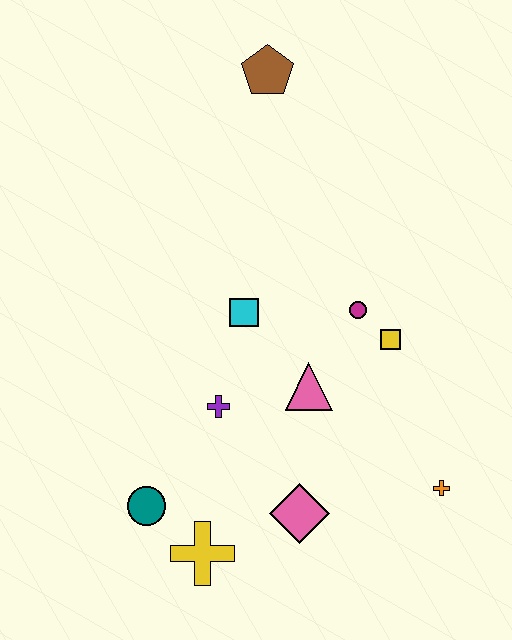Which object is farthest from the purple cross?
The brown pentagon is farthest from the purple cross.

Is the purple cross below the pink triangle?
Yes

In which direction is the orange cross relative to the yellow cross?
The orange cross is to the right of the yellow cross.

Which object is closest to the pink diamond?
The yellow cross is closest to the pink diamond.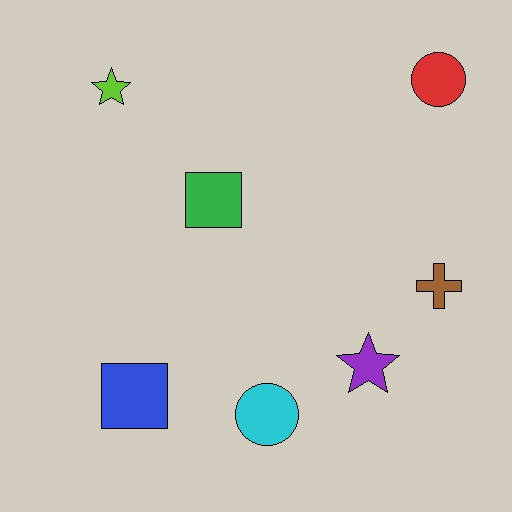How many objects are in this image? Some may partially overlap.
There are 7 objects.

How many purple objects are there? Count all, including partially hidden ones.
There is 1 purple object.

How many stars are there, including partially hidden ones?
There are 2 stars.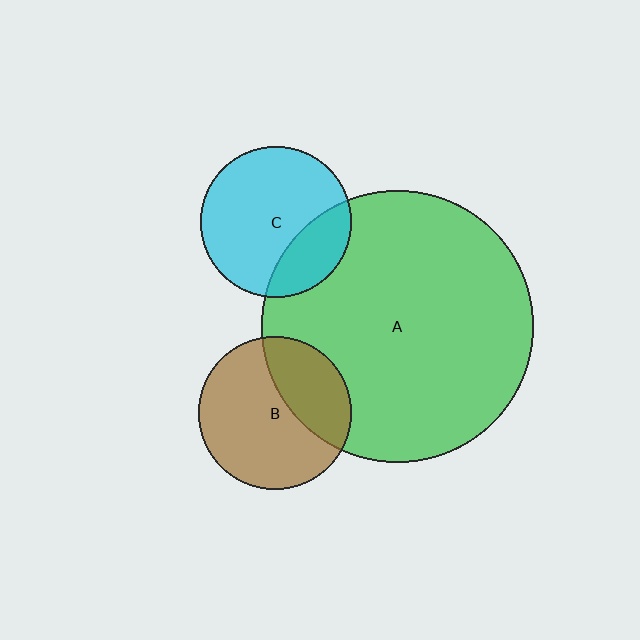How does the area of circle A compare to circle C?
Approximately 3.2 times.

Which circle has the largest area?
Circle A (green).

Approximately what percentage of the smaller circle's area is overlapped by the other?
Approximately 35%.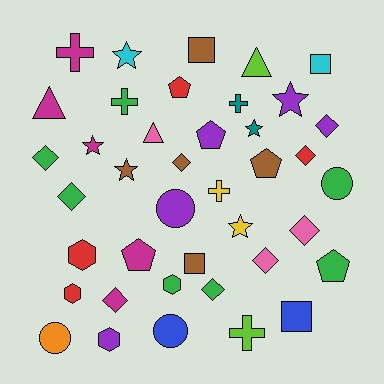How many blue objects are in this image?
There are 2 blue objects.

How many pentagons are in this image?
There are 5 pentagons.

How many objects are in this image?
There are 40 objects.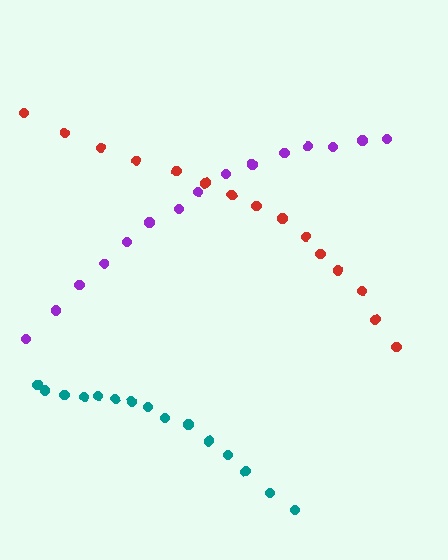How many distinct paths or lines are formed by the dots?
There are 3 distinct paths.